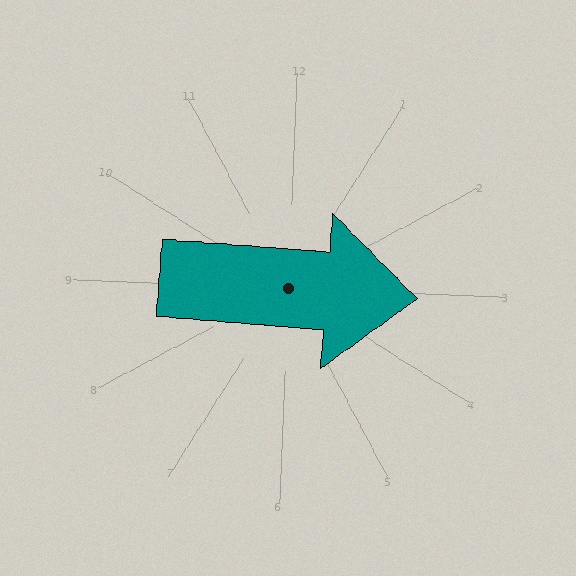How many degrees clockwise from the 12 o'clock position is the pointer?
Approximately 92 degrees.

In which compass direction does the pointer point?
East.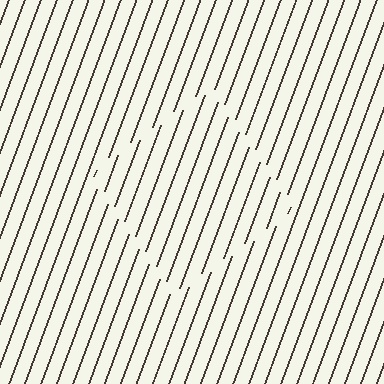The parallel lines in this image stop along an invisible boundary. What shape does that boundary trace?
An illusory square. The interior of the shape contains the same grating, shifted by half a period — the contour is defined by the phase discontinuity where line-ends from the inner and outer gratings abut.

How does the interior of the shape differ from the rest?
The interior of the shape contains the same grating, shifted by half a period — the contour is defined by the phase discontinuity where line-ends from the inner and outer gratings abut.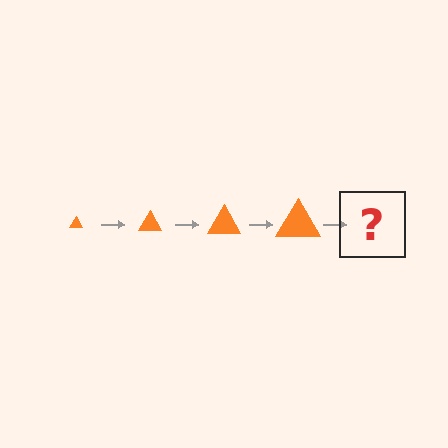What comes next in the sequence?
The next element should be an orange triangle, larger than the previous one.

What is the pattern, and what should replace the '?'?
The pattern is that the triangle gets progressively larger each step. The '?' should be an orange triangle, larger than the previous one.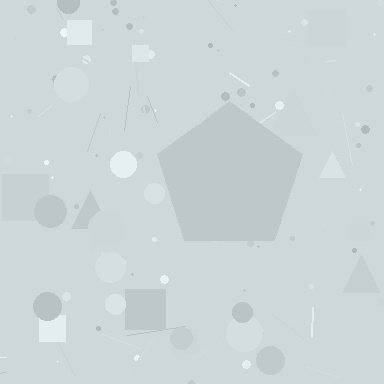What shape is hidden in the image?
A pentagon is hidden in the image.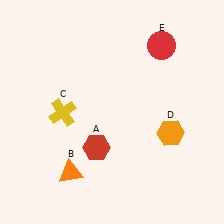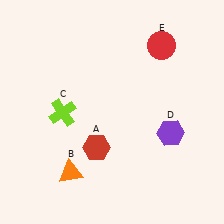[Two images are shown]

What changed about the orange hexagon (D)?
In Image 1, D is orange. In Image 2, it changed to purple.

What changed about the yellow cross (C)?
In Image 1, C is yellow. In Image 2, it changed to lime.